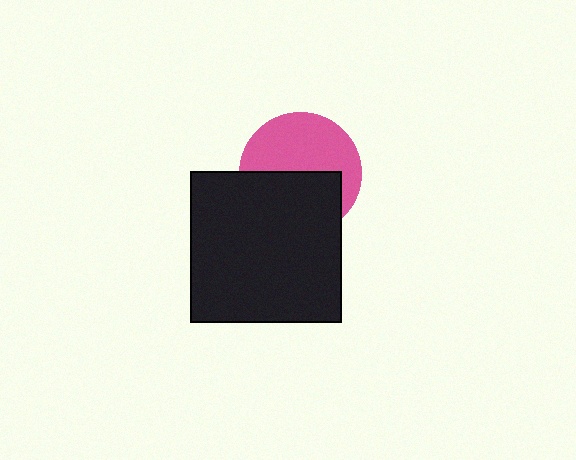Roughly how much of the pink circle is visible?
About half of it is visible (roughly 54%).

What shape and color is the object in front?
The object in front is a black square.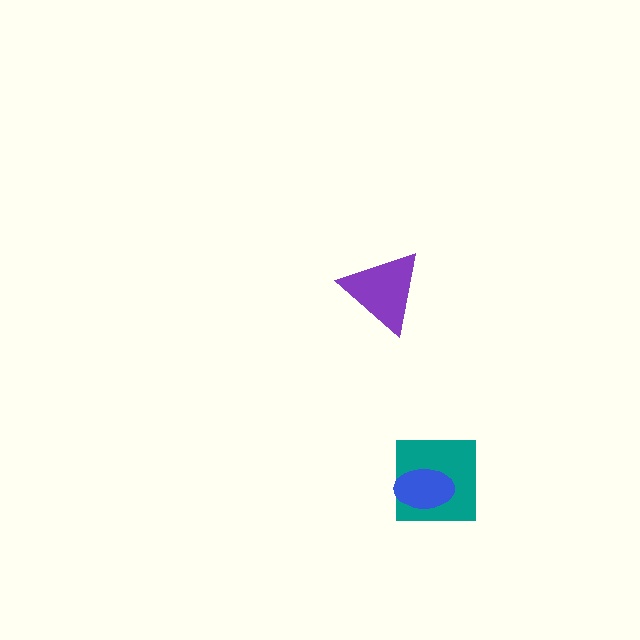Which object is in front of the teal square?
The blue ellipse is in front of the teal square.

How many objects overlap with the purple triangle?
0 objects overlap with the purple triangle.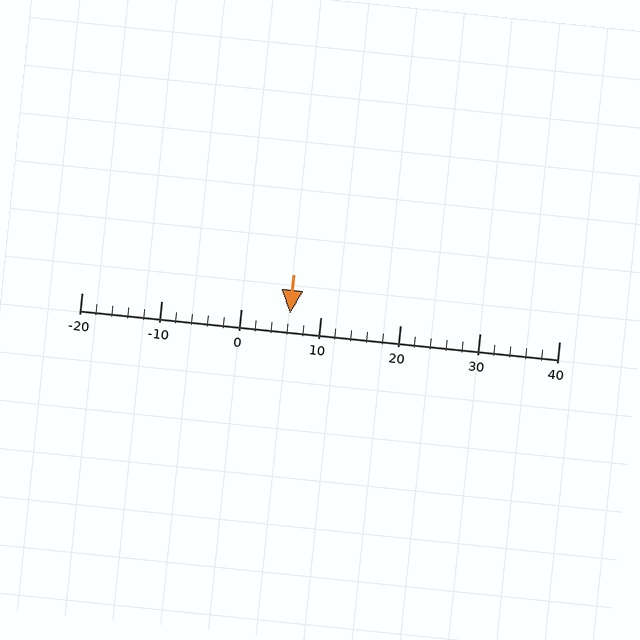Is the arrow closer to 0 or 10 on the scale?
The arrow is closer to 10.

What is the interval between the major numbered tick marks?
The major tick marks are spaced 10 units apart.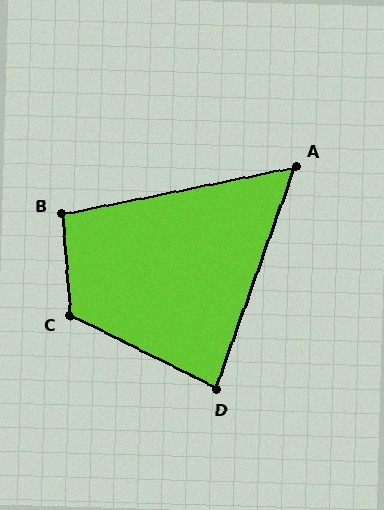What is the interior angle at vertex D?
Approximately 83 degrees (acute).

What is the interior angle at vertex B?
Approximately 97 degrees (obtuse).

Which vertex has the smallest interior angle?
A, at approximately 59 degrees.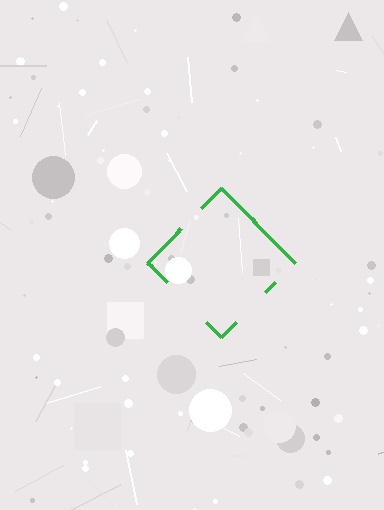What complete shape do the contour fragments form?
The contour fragments form a diamond.